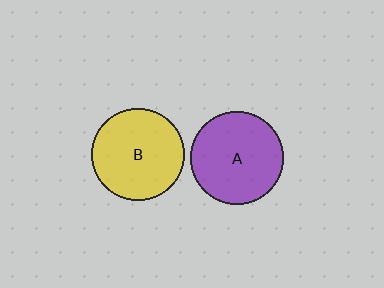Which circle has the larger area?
Circle A (purple).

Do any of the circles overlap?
No, none of the circles overlap.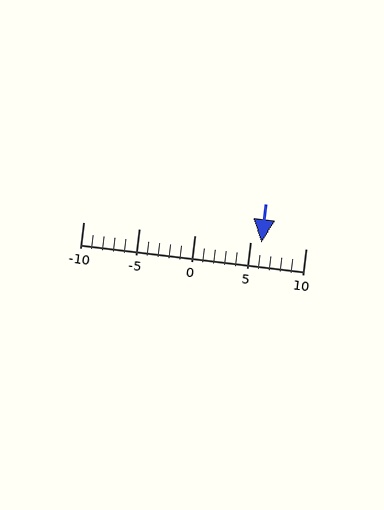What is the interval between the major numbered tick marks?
The major tick marks are spaced 5 units apart.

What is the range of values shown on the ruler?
The ruler shows values from -10 to 10.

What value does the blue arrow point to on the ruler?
The blue arrow points to approximately 6.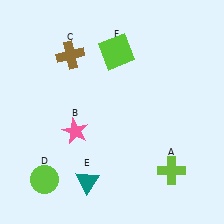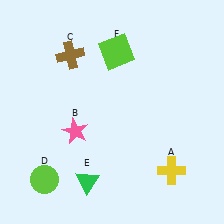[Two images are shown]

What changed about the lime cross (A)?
In Image 1, A is lime. In Image 2, it changed to yellow.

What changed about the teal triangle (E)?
In Image 1, E is teal. In Image 2, it changed to green.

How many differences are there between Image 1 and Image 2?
There are 2 differences between the two images.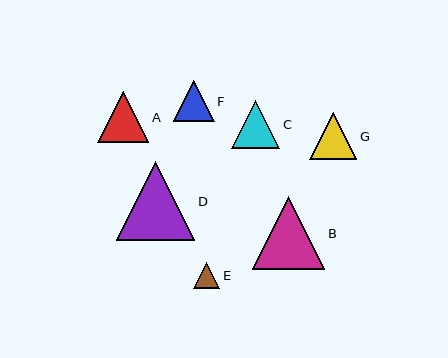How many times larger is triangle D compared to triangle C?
Triangle D is approximately 1.6 times the size of triangle C.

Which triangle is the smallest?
Triangle E is the smallest with a size of approximately 27 pixels.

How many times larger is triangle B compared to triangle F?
Triangle B is approximately 1.8 times the size of triangle F.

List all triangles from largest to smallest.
From largest to smallest: D, B, A, C, G, F, E.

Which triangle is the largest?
Triangle D is the largest with a size of approximately 79 pixels.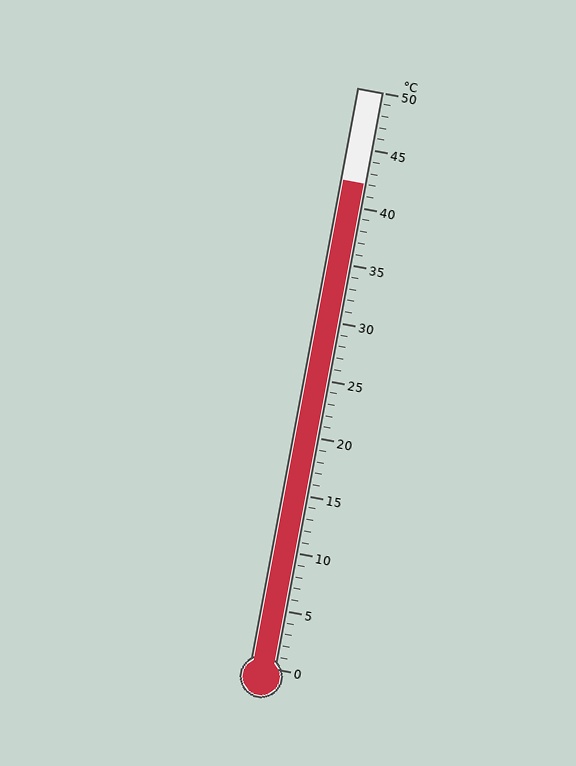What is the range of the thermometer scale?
The thermometer scale ranges from 0°C to 50°C.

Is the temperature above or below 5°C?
The temperature is above 5°C.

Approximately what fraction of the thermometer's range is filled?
The thermometer is filled to approximately 85% of its range.